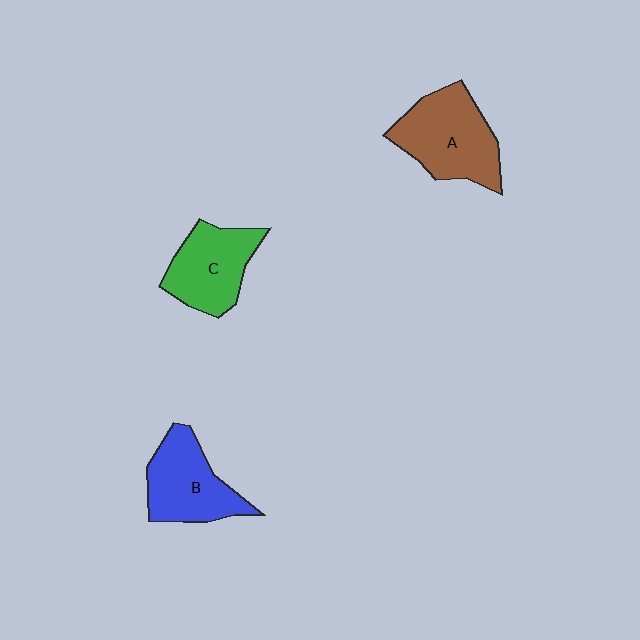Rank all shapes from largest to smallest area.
From largest to smallest: A (brown), B (blue), C (green).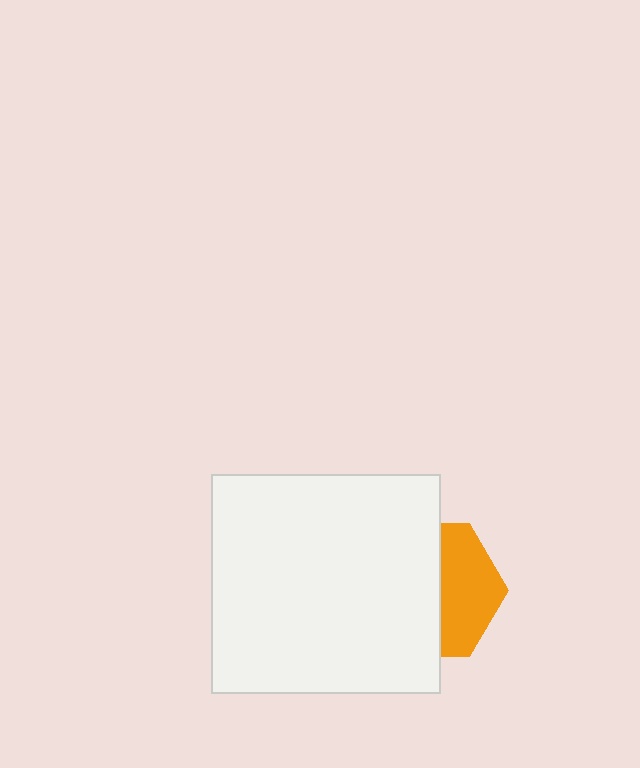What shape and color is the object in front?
The object in front is a white rectangle.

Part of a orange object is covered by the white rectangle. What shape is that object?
It is a hexagon.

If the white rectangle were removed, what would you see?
You would see the complete orange hexagon.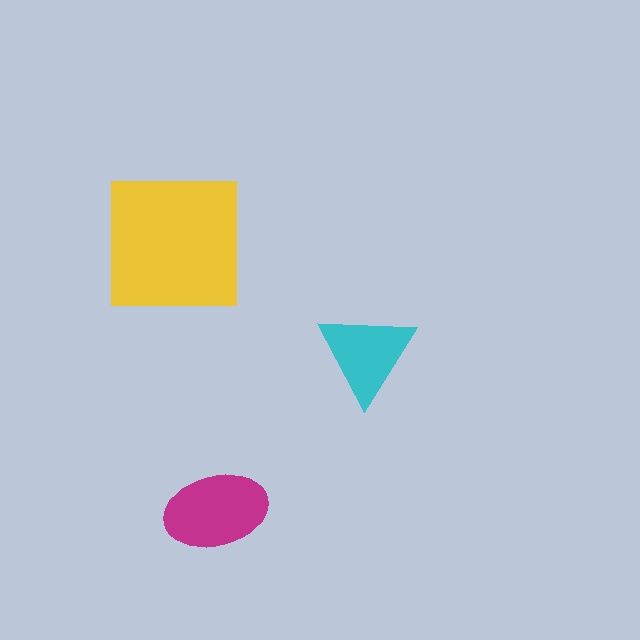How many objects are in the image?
There are 3 objects in the image.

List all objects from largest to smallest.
The yellow square, the magenta ellipse, the cyan triangle.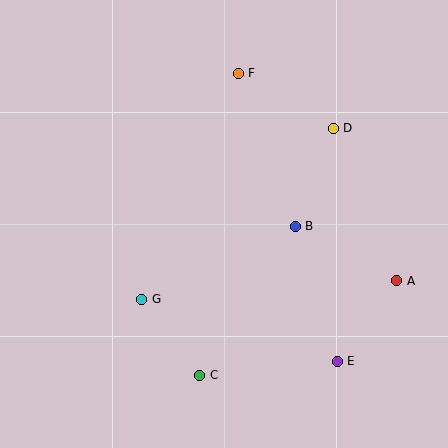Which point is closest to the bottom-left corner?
Point G is closest to the bottom-left corner.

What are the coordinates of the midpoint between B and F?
The midpoint between B and F is at (267, 150).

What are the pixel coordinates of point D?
Point D is at (333, 129).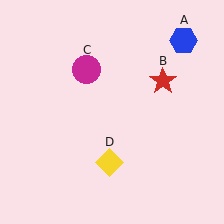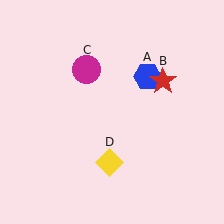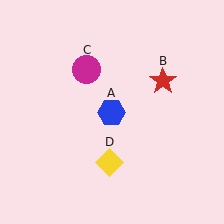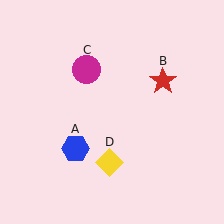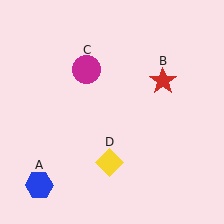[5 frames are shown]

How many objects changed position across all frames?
1 object changed position: blue hexagon (object A).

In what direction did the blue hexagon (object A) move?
The blue hexagon (object A) moved down and to the left.